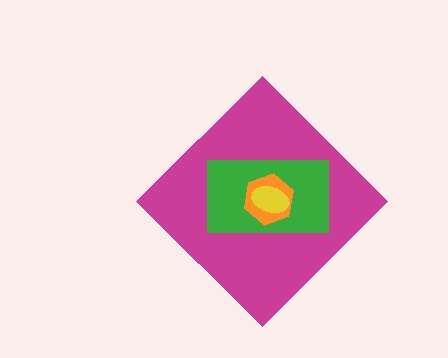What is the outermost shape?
The magenta diamond.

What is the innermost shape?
The yellow ellipse.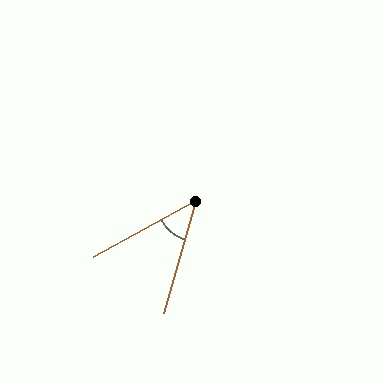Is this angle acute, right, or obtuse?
It is acute.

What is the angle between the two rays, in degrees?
Approximately 45 degrees.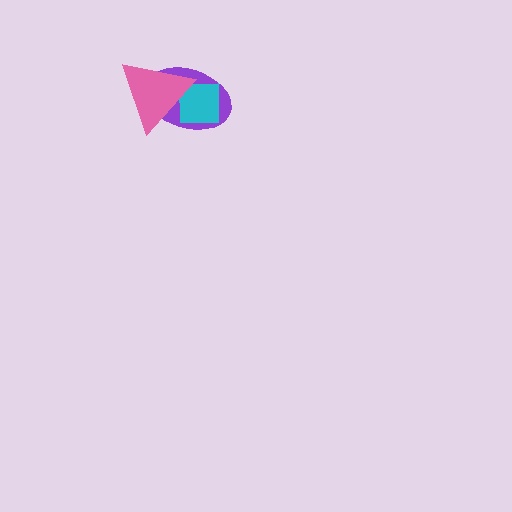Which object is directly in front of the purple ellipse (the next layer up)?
The cyan square is directly in front of the purple ellipse.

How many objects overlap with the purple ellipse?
2 objects overlap with the purple ellipse.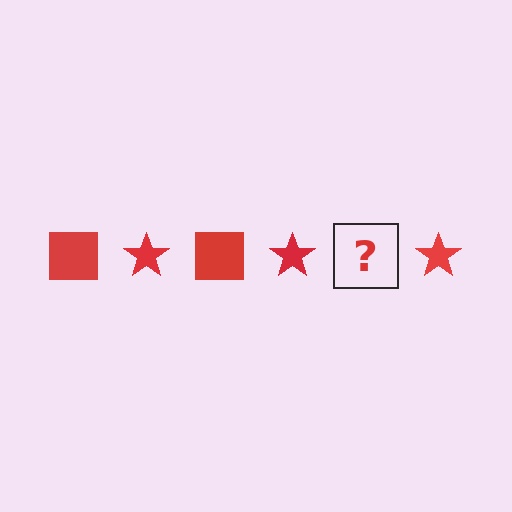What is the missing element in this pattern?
The missing element is a red square.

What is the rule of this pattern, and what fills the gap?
The rule is that the pattern cycles through square, star shapes in red. The gap should be filled with a red square.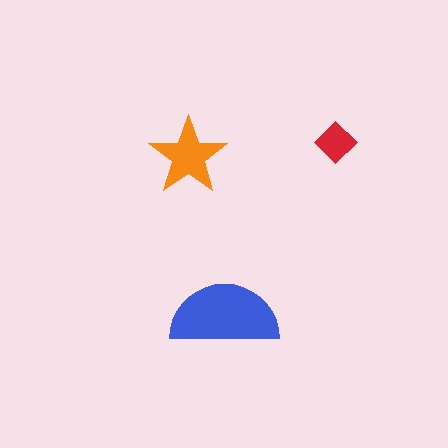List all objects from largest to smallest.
The blue semicircle, the orange star, the red diamond.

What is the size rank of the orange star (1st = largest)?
2nd.